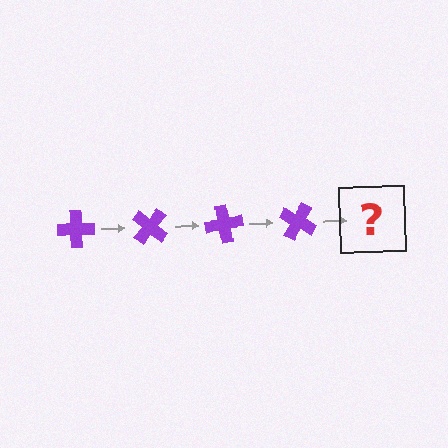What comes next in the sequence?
The next element should be a purple cross rotated 160 degrees.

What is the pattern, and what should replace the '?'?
The pattern is that the cross rotates 40 degrees each step. The '?' should be a purple cross rotated 160 degrees.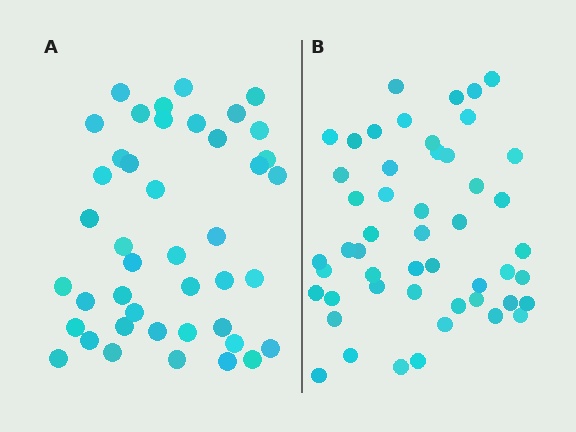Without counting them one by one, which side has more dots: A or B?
Region B (the right region) has more dots.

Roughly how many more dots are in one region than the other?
Region B has roughly 8 or so more dots than region A.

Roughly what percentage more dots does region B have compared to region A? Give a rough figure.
About 15% more.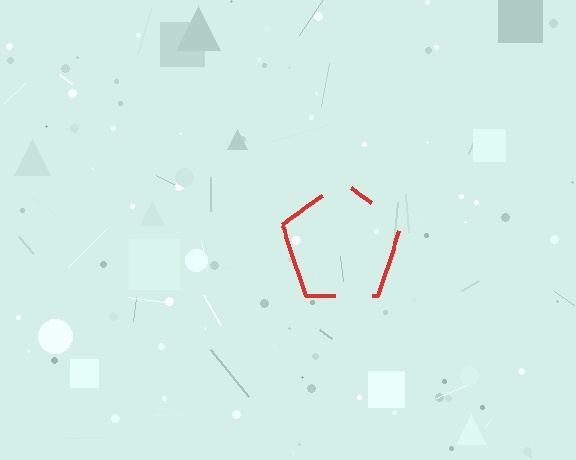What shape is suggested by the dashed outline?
The dashed outline suggests a pentagon.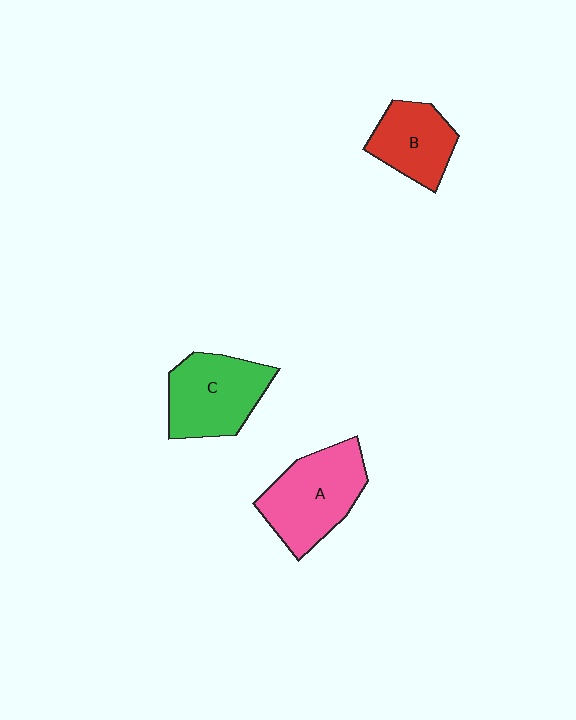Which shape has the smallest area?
Shape B (red).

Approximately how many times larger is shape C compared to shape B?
Approximately 1.3 times.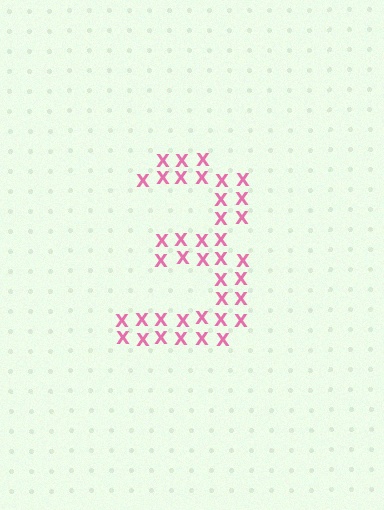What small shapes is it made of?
It is made of small letter X's.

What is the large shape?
The large shape is the digit 3.